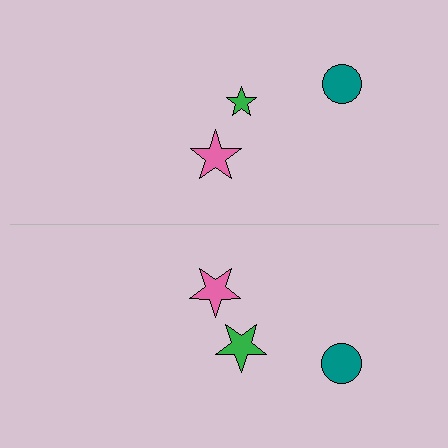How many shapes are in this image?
There are 6 shapes in this image.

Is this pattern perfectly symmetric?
No, the pattern is not perfectly symmetric. The green star on the bottom side has a different size than its mirror counterpart.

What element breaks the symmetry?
The green star on the bottom side has a different size than its mirror counterpart.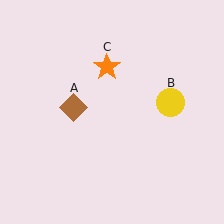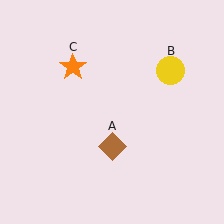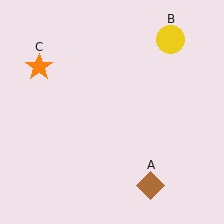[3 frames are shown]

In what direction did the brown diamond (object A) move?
The brown diamond (object A) moved down and to the right.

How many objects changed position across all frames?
3 objects changed position: brown diamond (object A), yellow circle (object B), orange star (object C).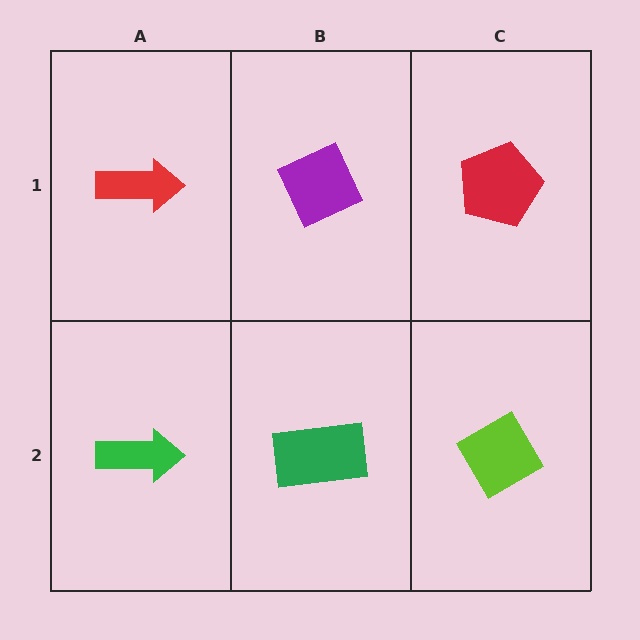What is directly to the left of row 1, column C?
A purple diamond.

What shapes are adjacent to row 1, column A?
A green arrow (row 2, column A), a purple diamond (row 1, column B).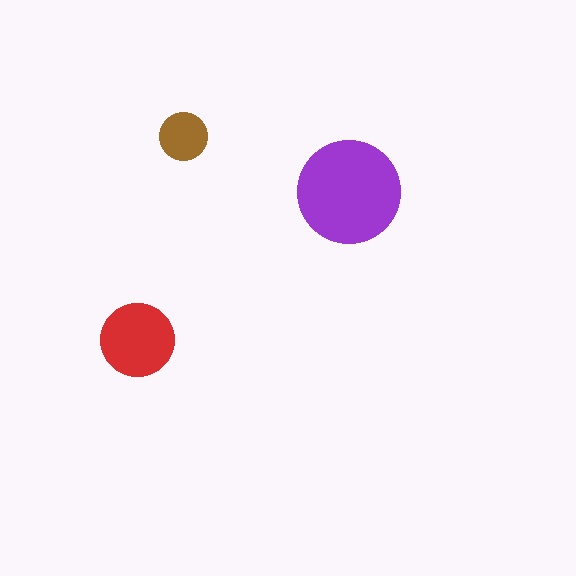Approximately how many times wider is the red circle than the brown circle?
About 1.5 times wider.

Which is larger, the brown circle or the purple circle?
The purple one.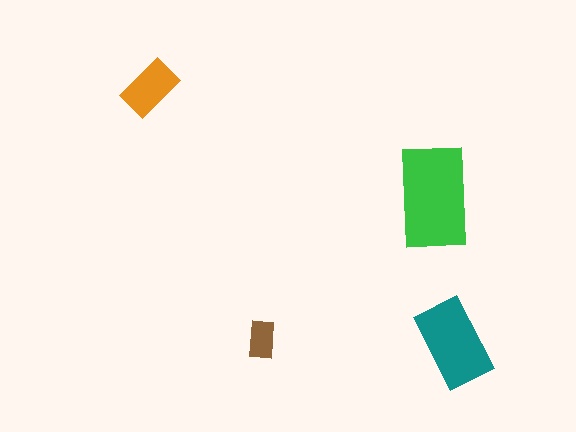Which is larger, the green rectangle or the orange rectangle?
The green one.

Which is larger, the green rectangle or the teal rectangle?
The green one.